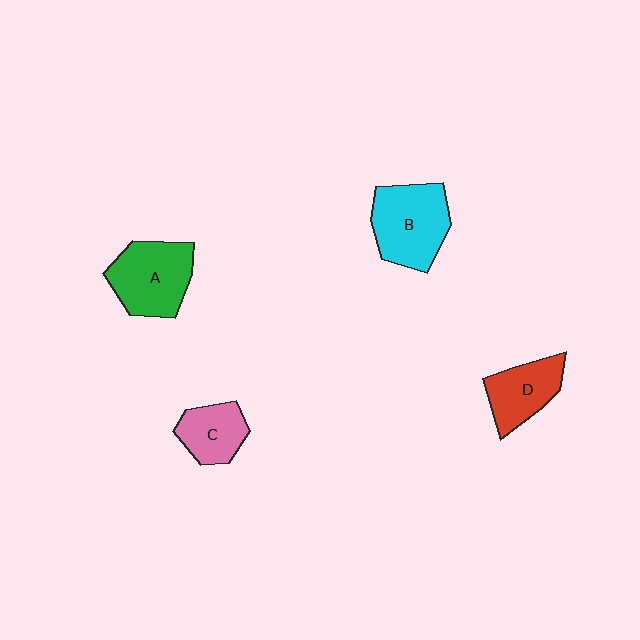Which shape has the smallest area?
Shape C (pink).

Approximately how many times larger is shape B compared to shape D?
Approximately 1.4 times.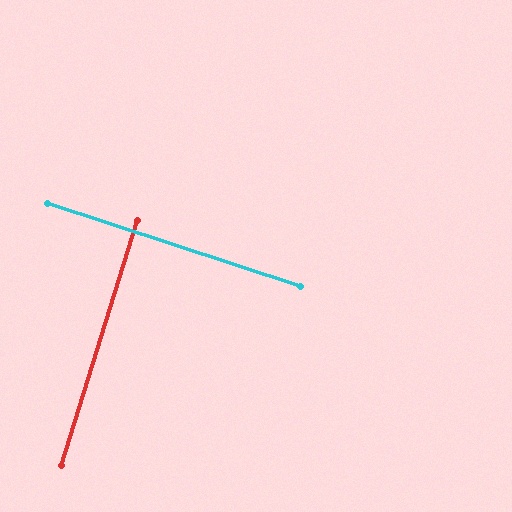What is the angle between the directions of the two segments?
Approximately 89 degrees.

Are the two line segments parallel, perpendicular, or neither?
Perpendicular — they meet at approximately 89°.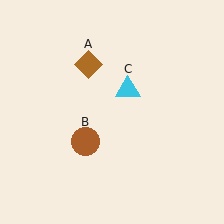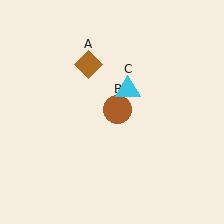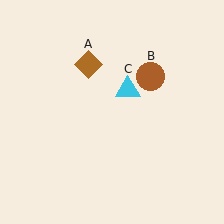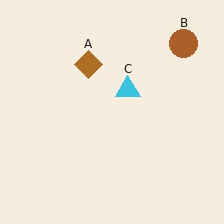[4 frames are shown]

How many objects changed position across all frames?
1 object changed position: brown circle (object B).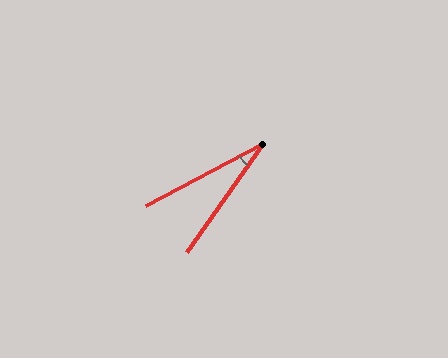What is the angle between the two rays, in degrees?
Approximately 27 degrees.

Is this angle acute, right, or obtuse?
It is acute.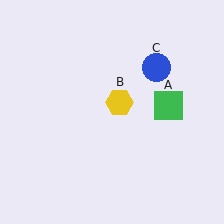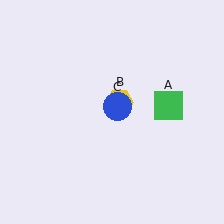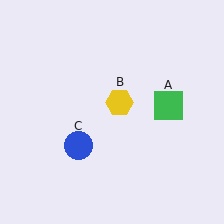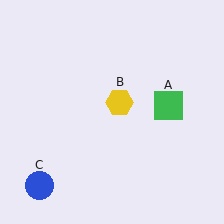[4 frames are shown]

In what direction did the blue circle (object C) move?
The blue circle (object C) moved down and to the left.